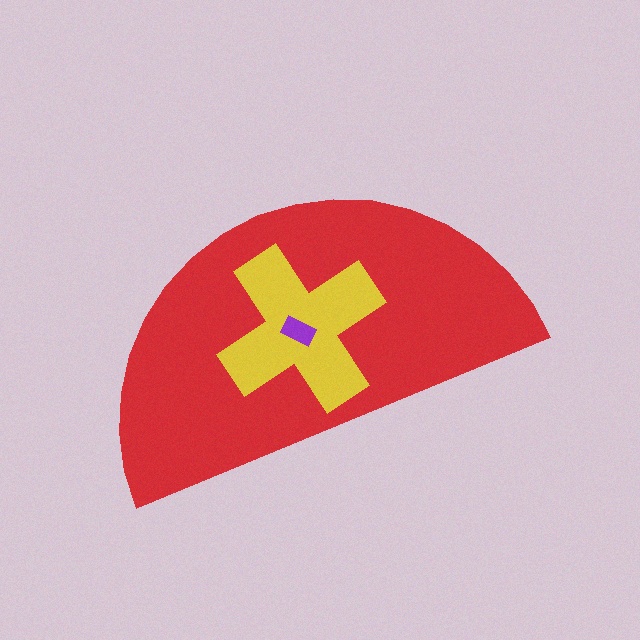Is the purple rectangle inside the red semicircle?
Yes.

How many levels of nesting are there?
3.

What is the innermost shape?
The purple rectangle.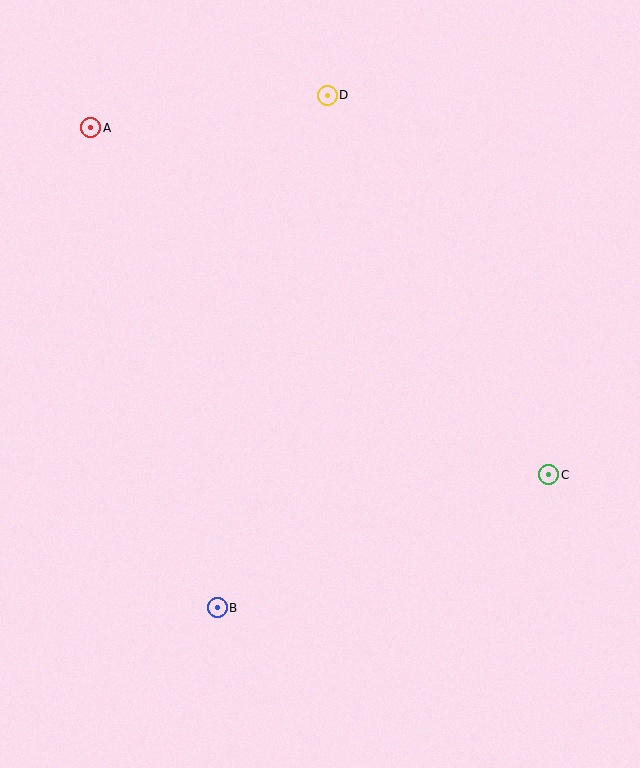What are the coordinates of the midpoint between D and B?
The midpoint between D and B is at (272, 352).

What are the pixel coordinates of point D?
Point D is at (327, 95).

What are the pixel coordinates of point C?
Point C is at (549, 475).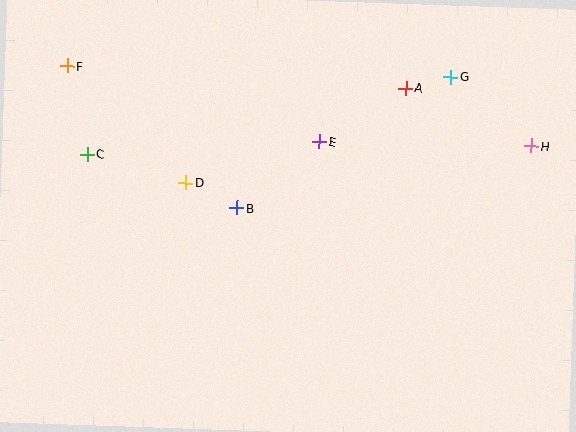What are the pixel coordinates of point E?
Point E is at (319, 142).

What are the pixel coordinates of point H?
Point H is at (531, 146).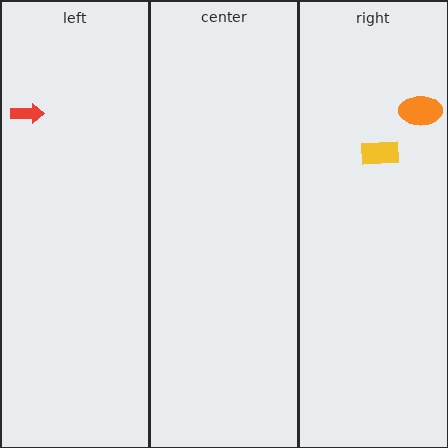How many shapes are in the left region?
1.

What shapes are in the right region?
The yellow rectangle, the orange ellipse.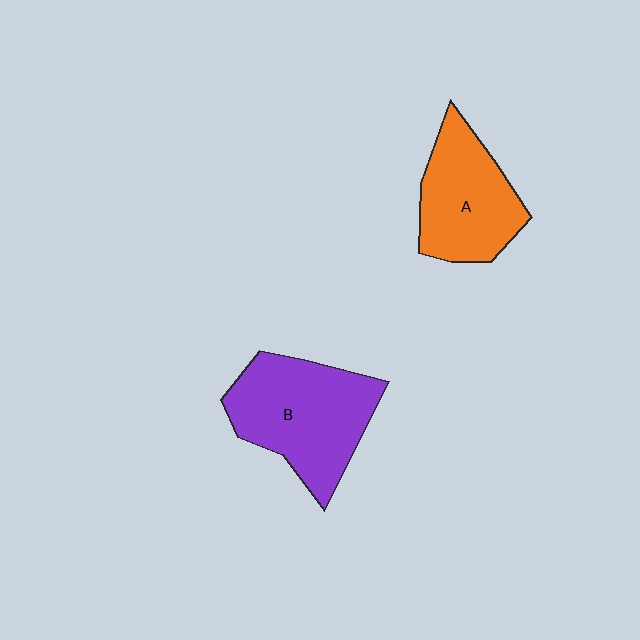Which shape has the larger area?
Shape B (purple).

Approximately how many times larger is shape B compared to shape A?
Approximately 1.3 times.